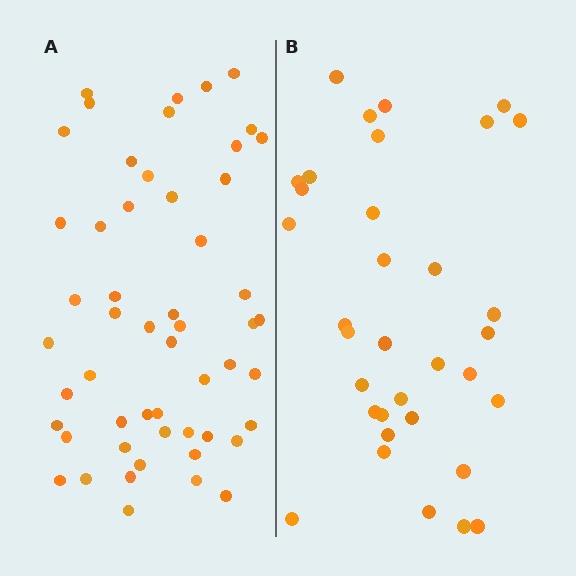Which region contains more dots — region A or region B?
Region A (the left region) has more dots.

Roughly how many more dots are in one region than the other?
Region A has approximately 20 more dots than region B.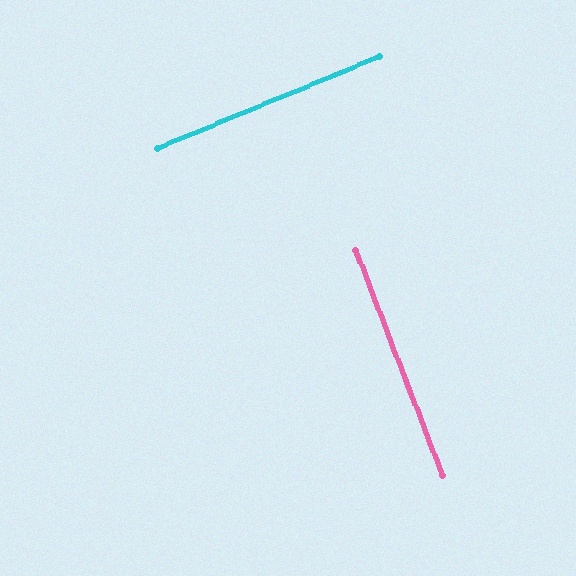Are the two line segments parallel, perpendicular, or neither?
Perpendicular — they meet at approximately 89°.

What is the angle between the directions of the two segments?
Approximately 89 degrees.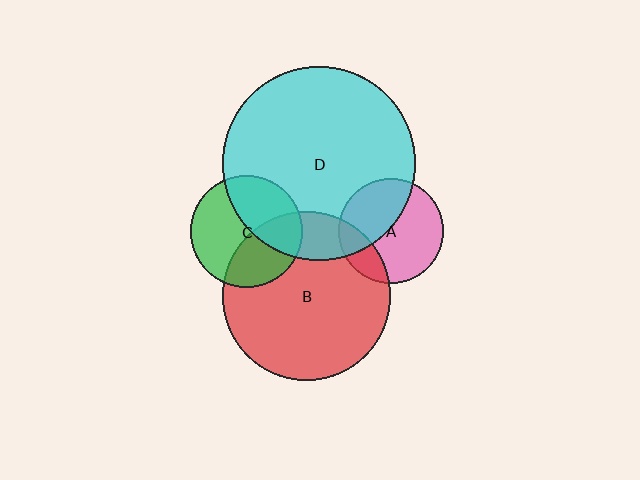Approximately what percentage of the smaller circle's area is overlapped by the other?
Approximately 20%.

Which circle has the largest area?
Circle D (cyan).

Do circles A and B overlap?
Yes.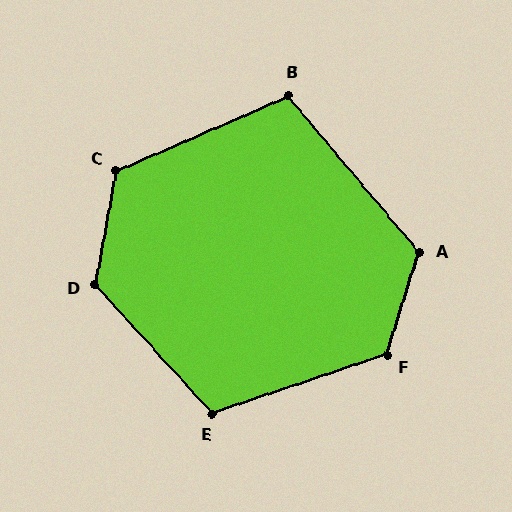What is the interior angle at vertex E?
Approximately 114 degrees (obtuse).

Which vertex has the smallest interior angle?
B, at approximately 106 degrees.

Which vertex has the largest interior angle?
D, at approximately 127 degrees.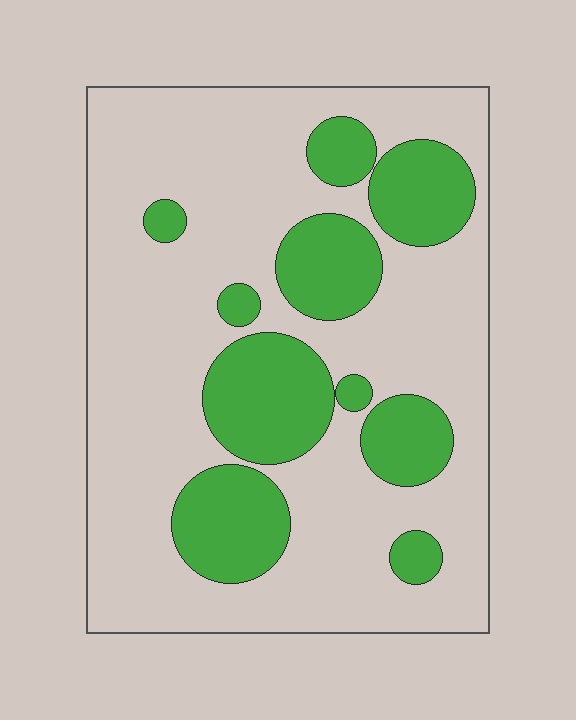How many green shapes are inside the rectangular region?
10.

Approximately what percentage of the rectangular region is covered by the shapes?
Approximately 25%.